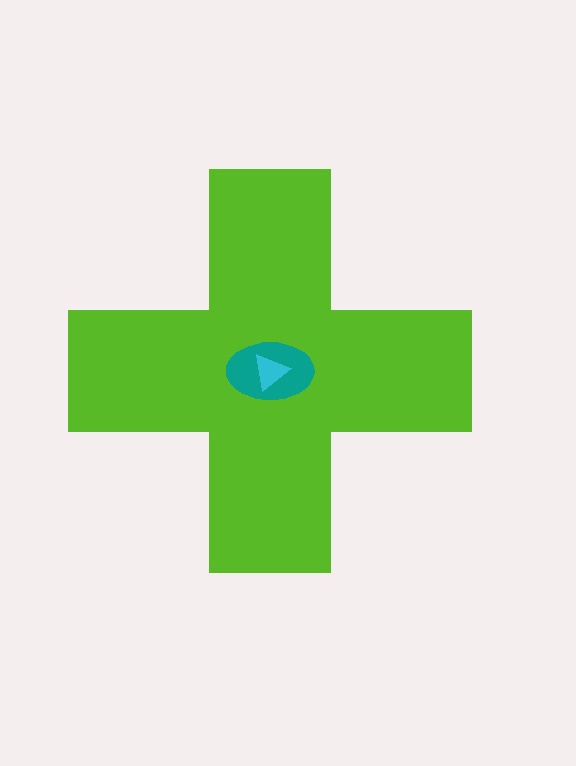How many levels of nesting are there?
3.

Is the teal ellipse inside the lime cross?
Yes.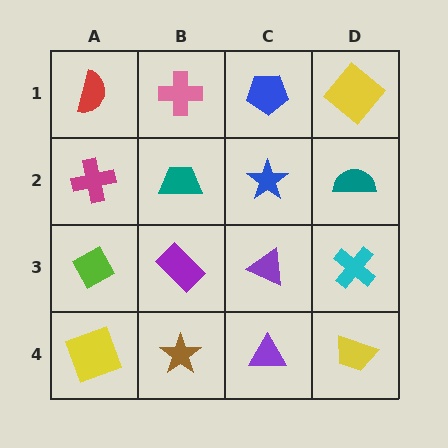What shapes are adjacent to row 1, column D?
A teal semicircle (row 2, column D), a blue pentagon (row 1, column C).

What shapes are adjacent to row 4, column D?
A cyan cross (row 3, column D), a purple triangle (row 4, column C).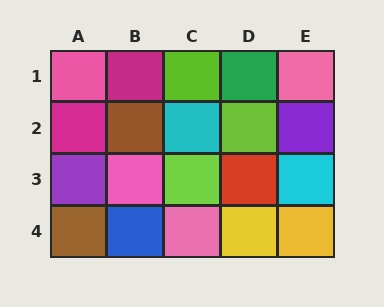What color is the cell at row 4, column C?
Pink.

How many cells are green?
1 cell is green.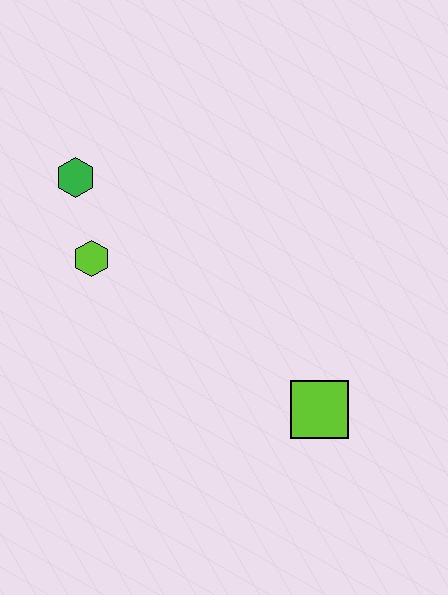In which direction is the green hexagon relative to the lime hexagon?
The green hexagon is above the lime hexagon.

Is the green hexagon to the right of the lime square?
No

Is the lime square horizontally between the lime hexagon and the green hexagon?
No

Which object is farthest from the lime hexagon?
The lime square is farthest from the lime hexagon.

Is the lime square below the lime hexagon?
Yes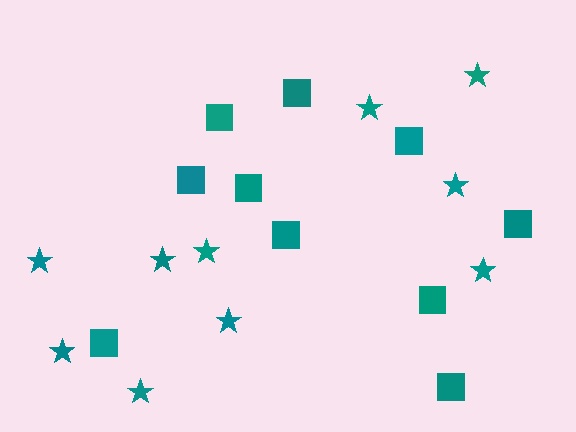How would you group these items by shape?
There are 2 groups: one group of stars (10) and one group of squares (10).